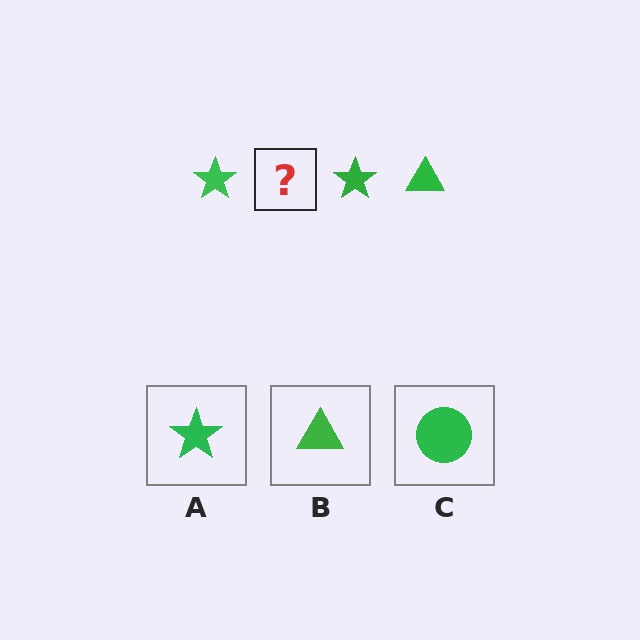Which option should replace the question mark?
Option B.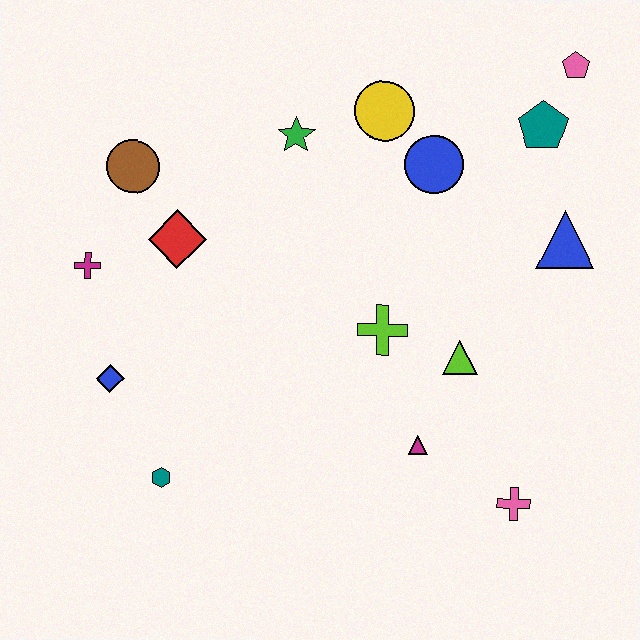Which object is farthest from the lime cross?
The pink pentagon is farthest from the lime cross.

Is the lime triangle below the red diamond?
Yes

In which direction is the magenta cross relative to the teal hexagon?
The magenta cross is above the teal hexagon.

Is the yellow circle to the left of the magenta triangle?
Yes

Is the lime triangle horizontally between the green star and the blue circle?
No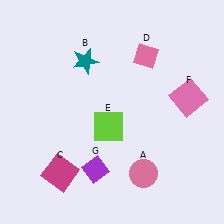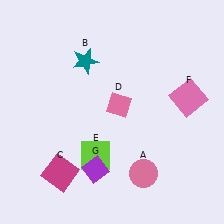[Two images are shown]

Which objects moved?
The objects that moved are: the pink diamond (D), the lime square (E).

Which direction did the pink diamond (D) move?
The pink diamond (D) moved down.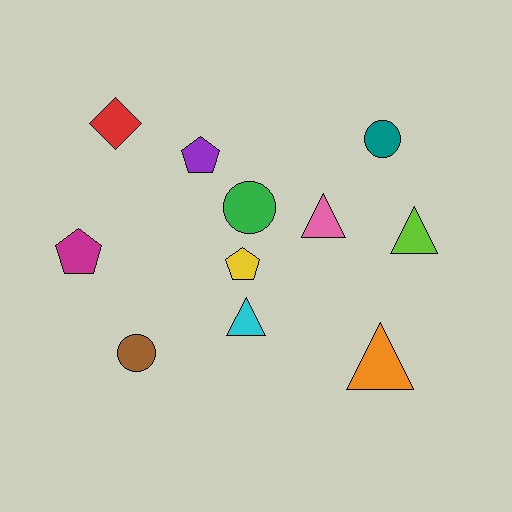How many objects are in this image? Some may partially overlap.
There are 11 objects.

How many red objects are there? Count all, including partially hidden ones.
There is 1 red object.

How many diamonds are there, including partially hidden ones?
There is 1 diamond.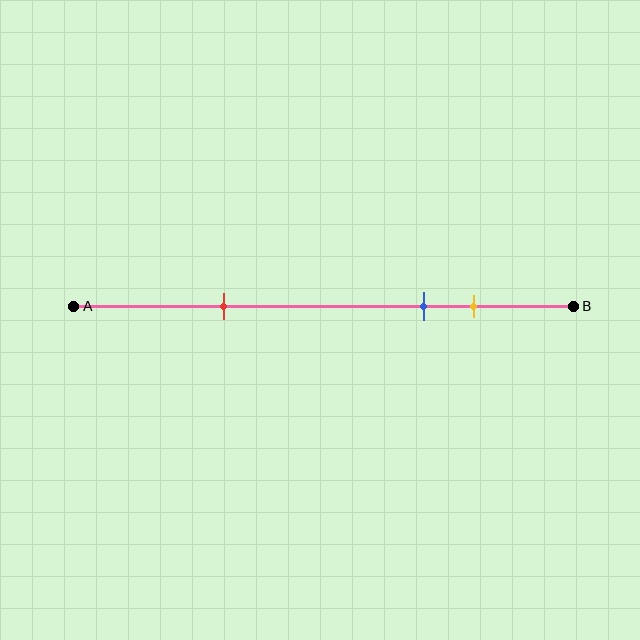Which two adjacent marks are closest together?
The blue and yellow marks are the closest adjacent pair.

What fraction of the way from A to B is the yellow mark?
The yellow mark is approximately 80% (0.8) of the way from A to B.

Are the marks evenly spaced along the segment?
No, the marks are not evenly spaced.